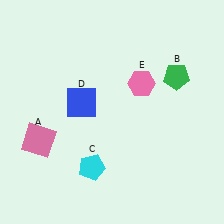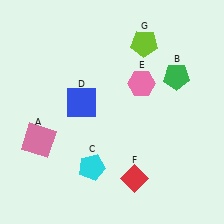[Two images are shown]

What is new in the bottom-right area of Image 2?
A red diamond (F) was added in the bottom-right area of Image 2.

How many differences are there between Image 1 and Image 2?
There are 2 differences between the two images.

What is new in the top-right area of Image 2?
A lime pentagon (G) was added in the top-right area of Image 2.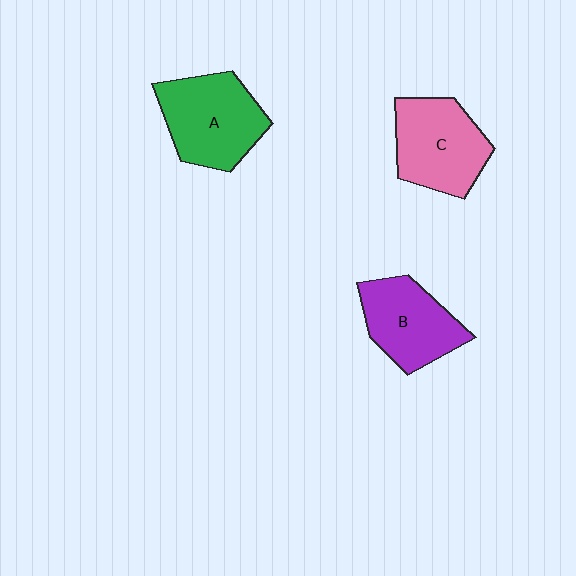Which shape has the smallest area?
Shape B (purple).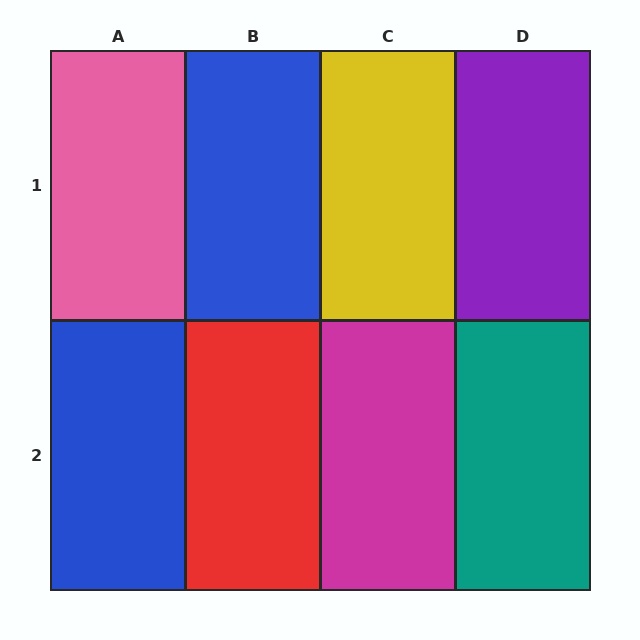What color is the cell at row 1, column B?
Blue.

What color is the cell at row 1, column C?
Yellow.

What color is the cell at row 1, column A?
Pink.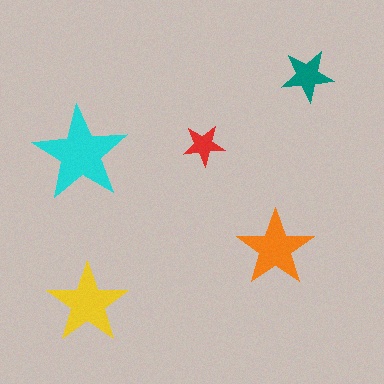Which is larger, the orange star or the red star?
The orange one.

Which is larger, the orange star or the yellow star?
The yellow one.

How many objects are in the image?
There are 5 objects in the image.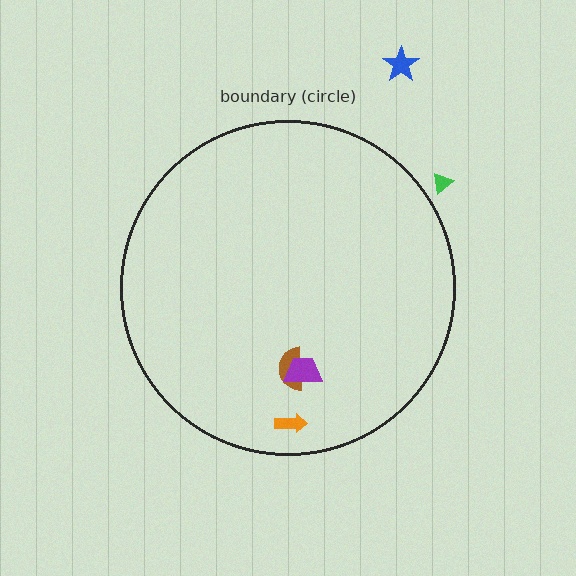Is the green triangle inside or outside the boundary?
Outside.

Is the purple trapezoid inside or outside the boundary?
Inside.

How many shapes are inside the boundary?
3 inside, 2 outside.